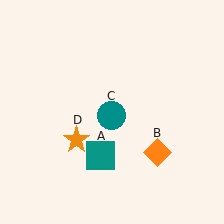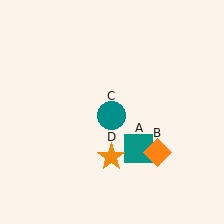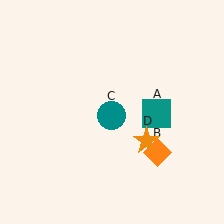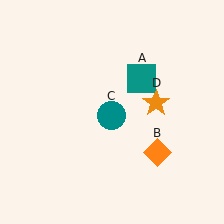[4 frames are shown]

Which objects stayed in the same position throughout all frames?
Orange diamond (object B) and teal circle (object C) remained stationary.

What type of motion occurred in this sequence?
The teal square (object A), orange star (object D) rotated counterclockwise around the center of the scene.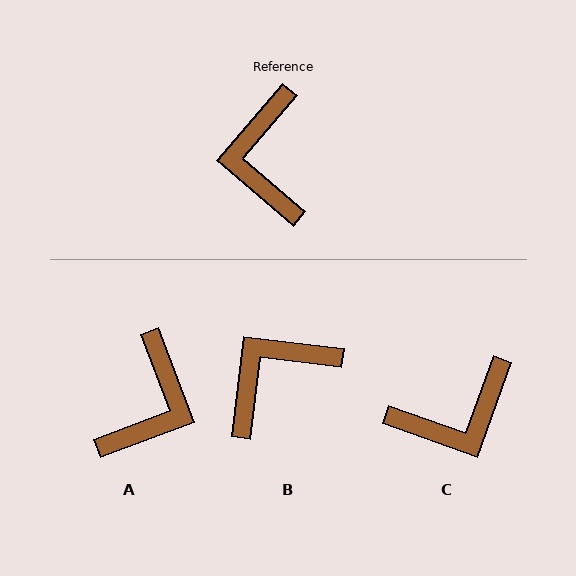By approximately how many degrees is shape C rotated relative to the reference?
Approximately 111 degrees counter-clockwise.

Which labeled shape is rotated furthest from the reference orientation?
A, about 152 degrees away.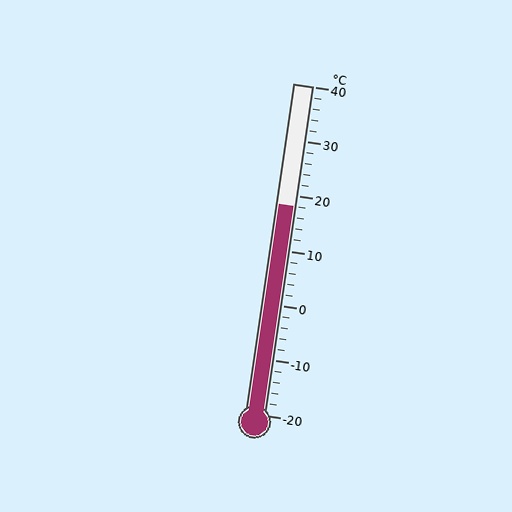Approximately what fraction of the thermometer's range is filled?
The thermometer is filled to approximately 65% of its range.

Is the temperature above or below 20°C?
The temperature is below 20°C.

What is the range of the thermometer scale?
The thermometer scale ranges from -20°C to 40°C.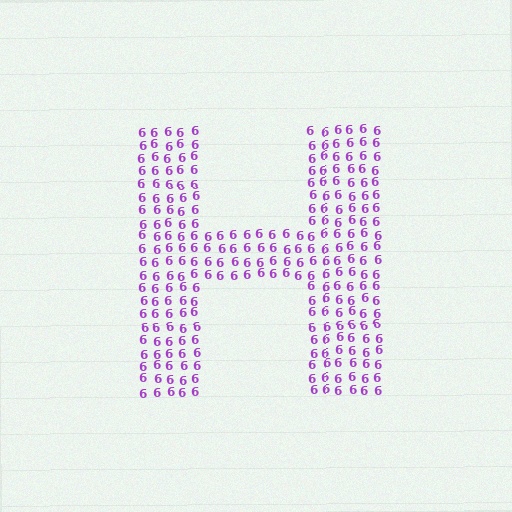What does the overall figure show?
The overall figure shows the letter H.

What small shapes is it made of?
It is made of small digit 6's.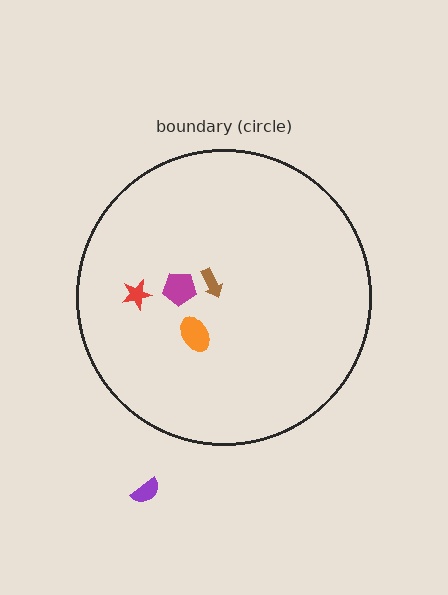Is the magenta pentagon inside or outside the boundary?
Inside.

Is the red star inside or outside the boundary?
Inside.